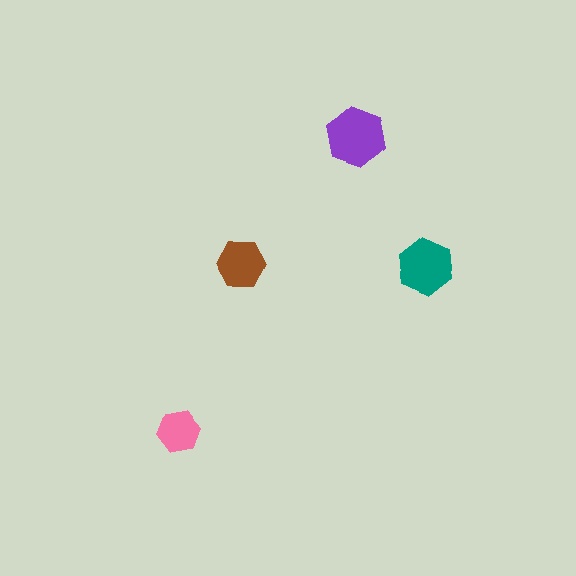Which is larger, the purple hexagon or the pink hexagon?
The purple one.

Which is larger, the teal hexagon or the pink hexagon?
The teal one.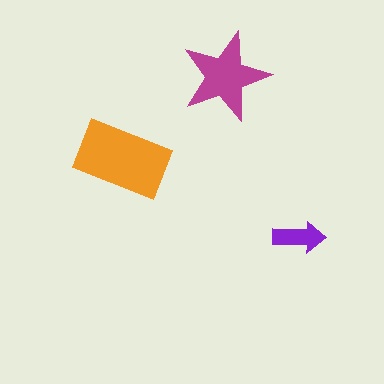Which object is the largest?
The orange rectangle.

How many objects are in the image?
There are 3 objects in the image.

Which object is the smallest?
The purple arrow.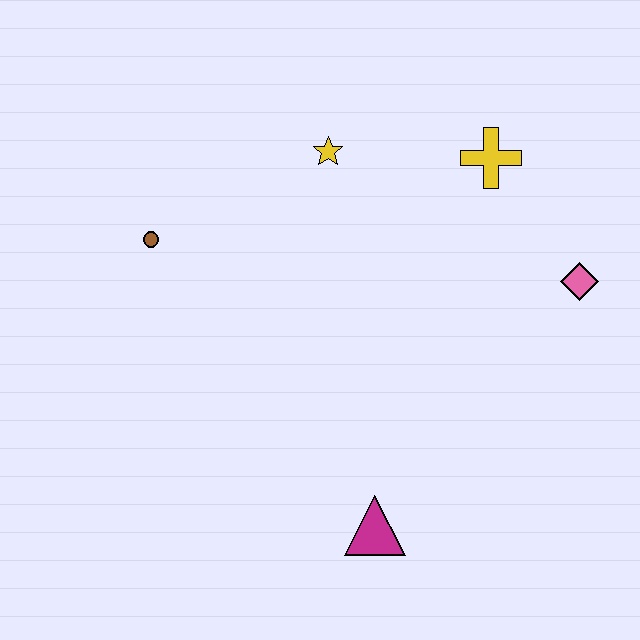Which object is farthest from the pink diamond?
The brown circle is farthest from the pink diamond.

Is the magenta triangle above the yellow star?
No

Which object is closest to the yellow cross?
The pink diamond is closest to the yellow cross.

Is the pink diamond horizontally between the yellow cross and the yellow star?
No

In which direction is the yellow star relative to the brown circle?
The yellow star is to the right of the brown circle.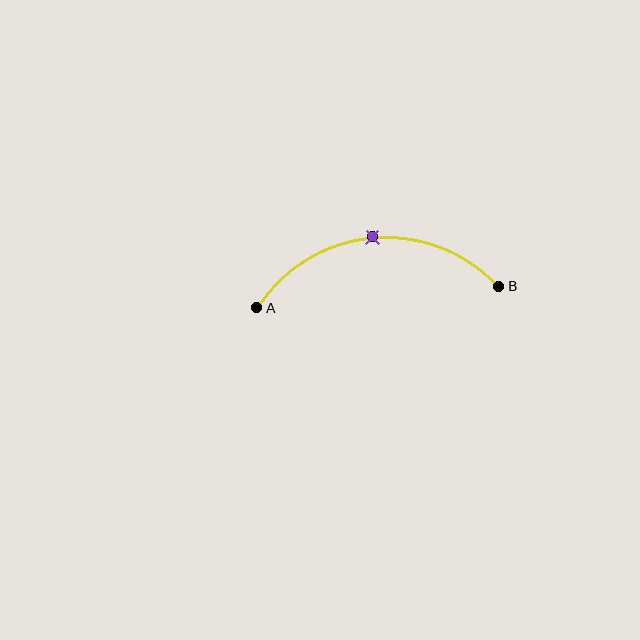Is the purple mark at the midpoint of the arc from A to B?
Yes. The purple mark lies on the arc at equal arc-length from both A and B — it is the arc midpoint.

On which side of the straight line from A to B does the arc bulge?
The arc bulges above the straight line connecting A and B.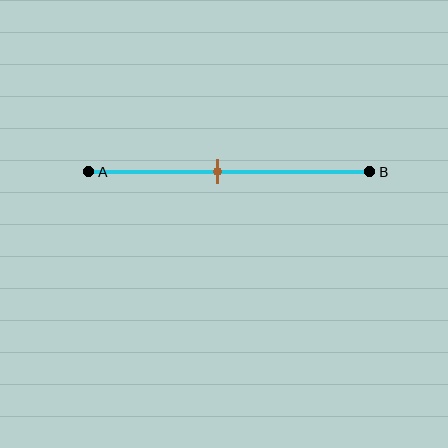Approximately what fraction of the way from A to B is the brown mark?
The brown mark is approximately 45% of the way from A to B.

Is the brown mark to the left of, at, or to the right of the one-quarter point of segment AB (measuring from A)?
The brown mark is to the right of the one-quarter point of segment AB.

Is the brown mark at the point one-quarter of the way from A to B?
No, the mark is at about 45% from A, not at the 25% one-quarter point.